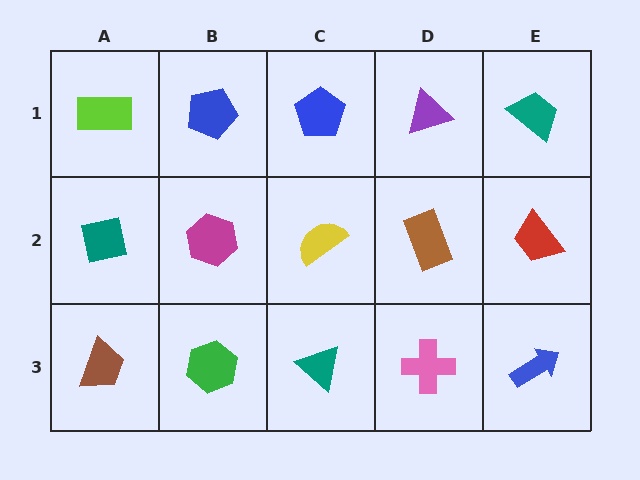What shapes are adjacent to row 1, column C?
A yellow semicircle (row 2, column C), a blue pentagon (row 1, column B), a purple triangle (row 1, column D).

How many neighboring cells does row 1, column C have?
3.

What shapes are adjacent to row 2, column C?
A blue pentagon (row 1, column C), a teal triangle (row 3, column C), a magenta hexagon (row 2, column B), a brown rectangle (row 2, column D).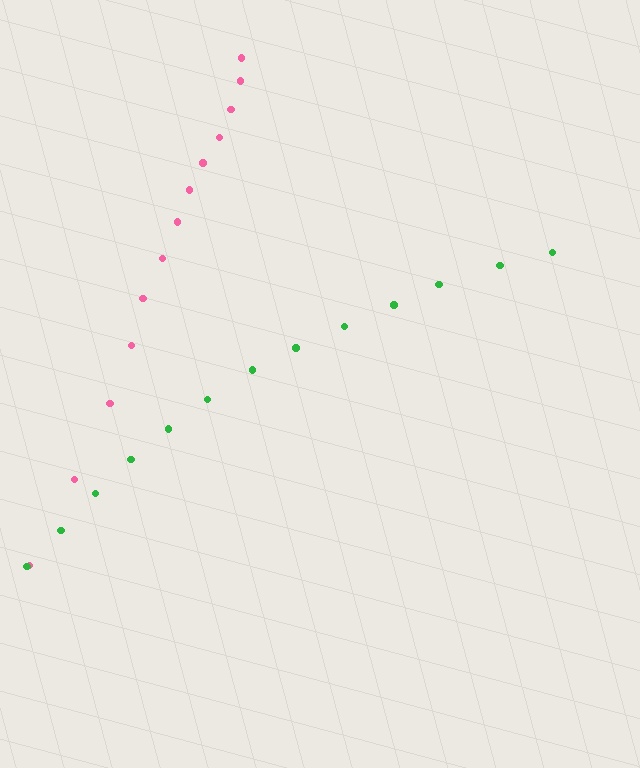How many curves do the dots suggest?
There are 2 distinct paths.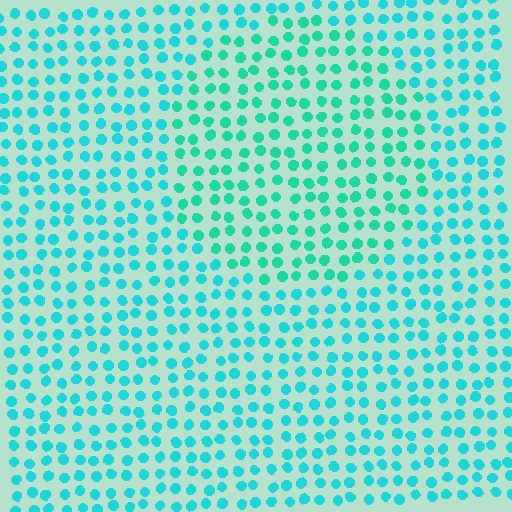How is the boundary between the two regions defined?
The boundary is defined purely by a slight shift in hue (about 19 degrees). Spacing, size, and orientation are identical on both sides.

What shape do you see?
I see a circle.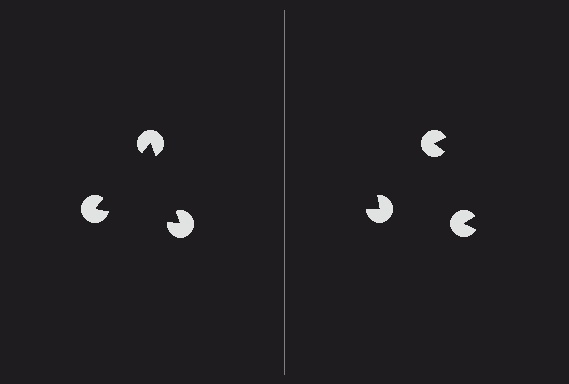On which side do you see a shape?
An illusory triangle appears on the left side. On the right side the wedge cuts are rotated, so no coherent shape forms.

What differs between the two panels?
The pac-man discs are positioned identically on both sides; only the wedge orientations differ. On the left they align to a triangle; on the right they are misaligned.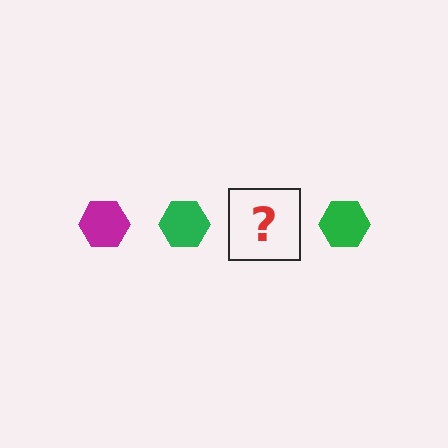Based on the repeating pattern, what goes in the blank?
The blank should be a magenta hexagon.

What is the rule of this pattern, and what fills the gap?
The rule is that the pattern cycles through magenta, green hexagons. The gap should be filled with a magenta hexagon.